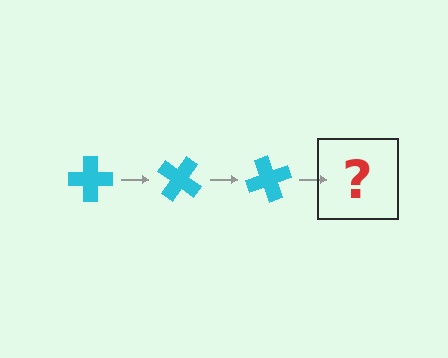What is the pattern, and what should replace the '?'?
The pattern is that the cross rotates 35 degrees each step. The '?' should be a cyan cross rotated 105 degrees.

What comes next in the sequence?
The next element should be a cyan cross rotated 105 degrees.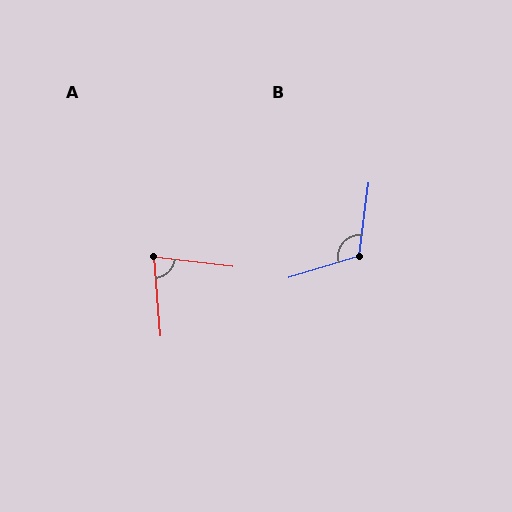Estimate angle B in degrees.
Approximately 114 degrees.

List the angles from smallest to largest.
A (78°), B (114°).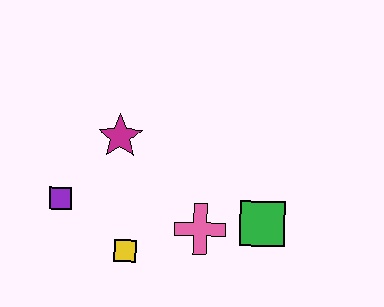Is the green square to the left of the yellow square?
No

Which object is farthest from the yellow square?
The green square is farthest from the yellow square.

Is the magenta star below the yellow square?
No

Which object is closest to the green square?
The pink cross is closest to the green square.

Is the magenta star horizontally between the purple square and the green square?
Yes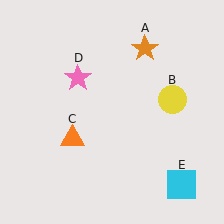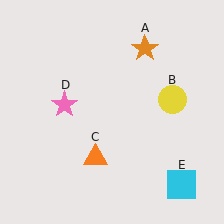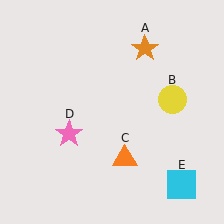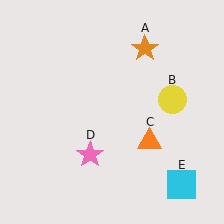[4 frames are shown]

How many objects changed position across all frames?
2 objects changed position: orange triangle (object C), pink star (object D).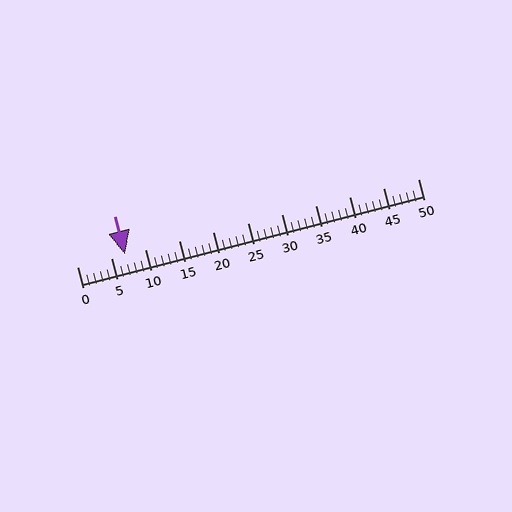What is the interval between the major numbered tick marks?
The major tick marks are spaced 5 units apart.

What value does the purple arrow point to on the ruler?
The purple arrow points to approximately 7.